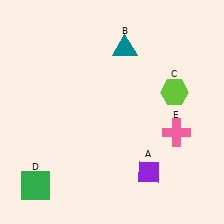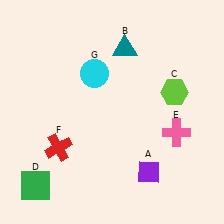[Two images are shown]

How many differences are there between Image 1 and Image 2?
There are 2 differences between the two images.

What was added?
A red cross (F), a cyan circle (G) were added in Image 2.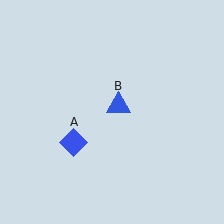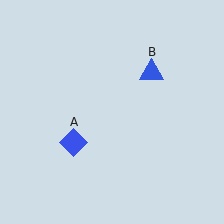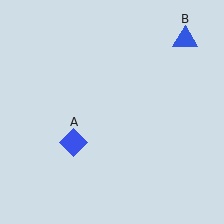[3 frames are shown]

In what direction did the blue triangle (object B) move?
The blue triangle (object B) moved up and to the right.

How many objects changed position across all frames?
1 object changed position: blue triangle (object B).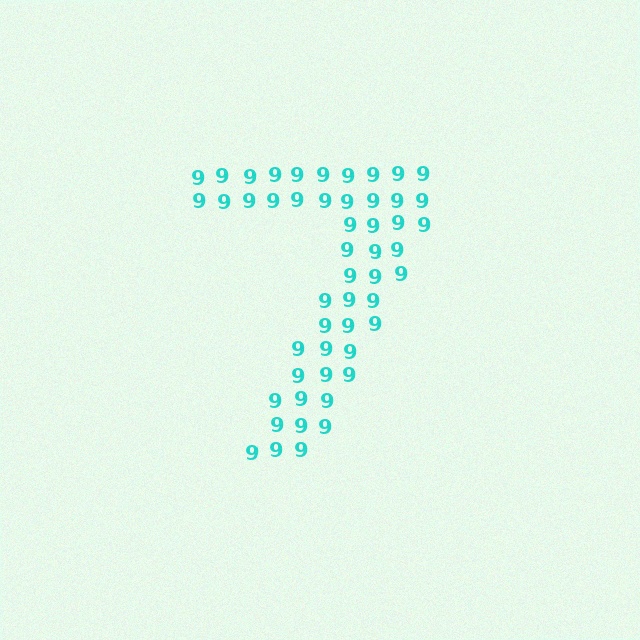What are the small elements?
The small elements are digit 9's.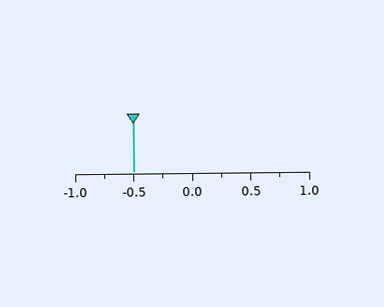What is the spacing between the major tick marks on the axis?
The major ticks are spaced 0.5 apart.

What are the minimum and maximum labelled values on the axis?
The axis runs from -1.0 to 1.0.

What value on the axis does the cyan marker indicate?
The marker indicates approximately -0.5.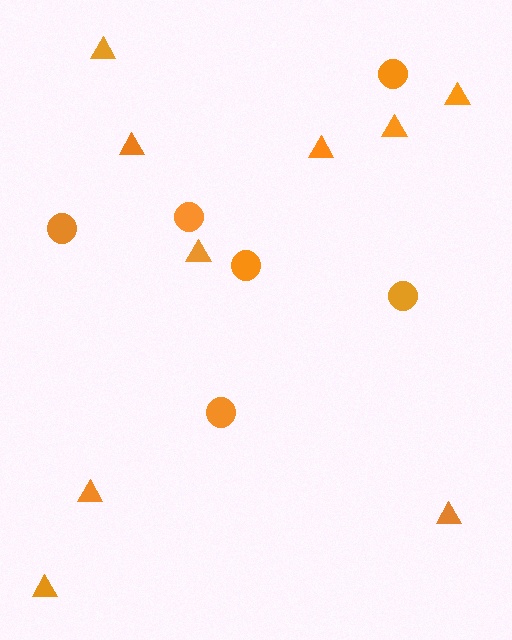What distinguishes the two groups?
There are 2 groups: one group of triangles (9) and one group of circles (6).